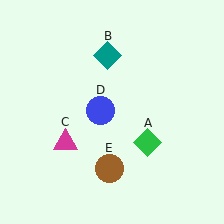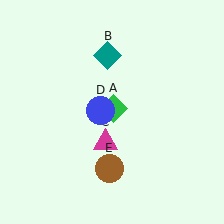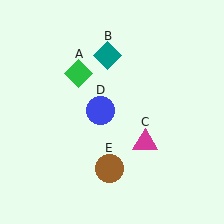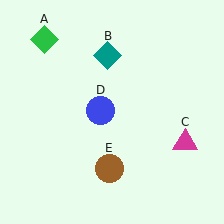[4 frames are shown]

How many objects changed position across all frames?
2 objects changed position: green diamond (object A), magenta triangle (object C).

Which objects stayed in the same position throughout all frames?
Teal diamond (object B) and blue circle (object D) and brown circle (object E) remained stationary.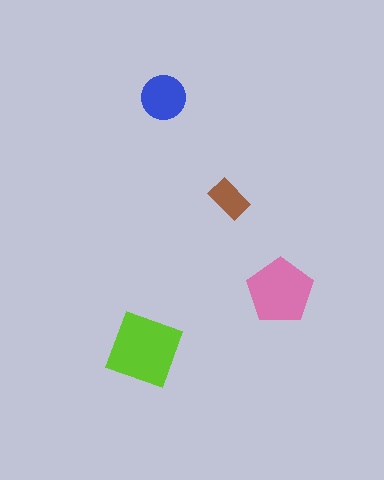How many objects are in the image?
There are 4 objects in the image.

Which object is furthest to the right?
The pink pentagon is rightmost.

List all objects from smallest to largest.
The brown rectangle, the blue circle, the pink pentagon, the lime diamond.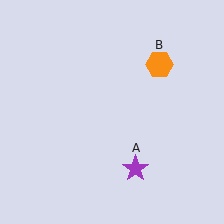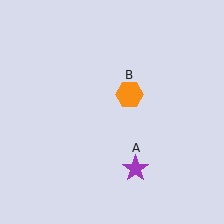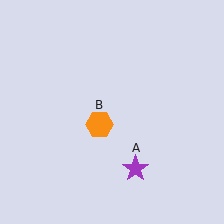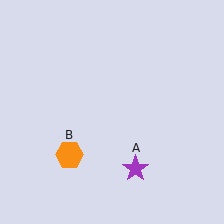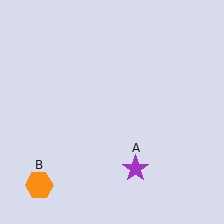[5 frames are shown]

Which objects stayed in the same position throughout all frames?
Purple star (object A) remained stationary.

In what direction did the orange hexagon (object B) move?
The orange hexagon (object B) moved down and to the left.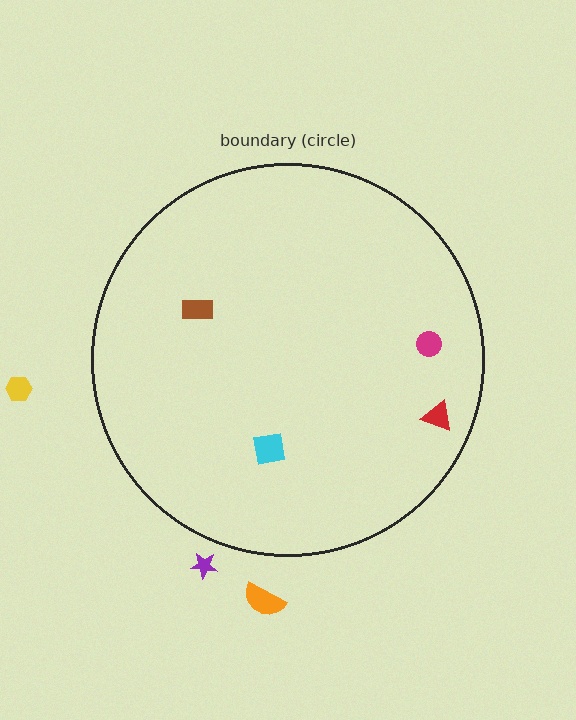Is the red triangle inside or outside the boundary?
Inside.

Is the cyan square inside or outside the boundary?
Inside.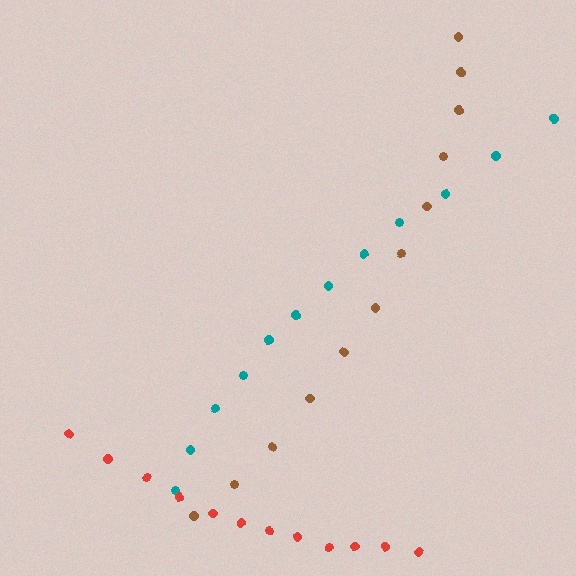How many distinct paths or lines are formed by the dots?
There are 3 distinct paths.